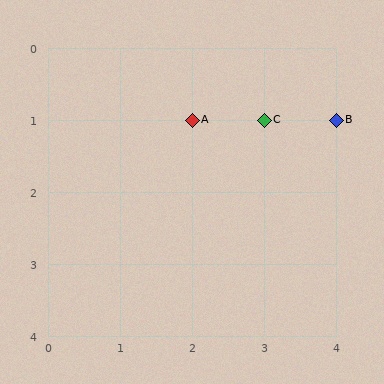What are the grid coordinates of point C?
Point C is at grid coordinates (3, 1).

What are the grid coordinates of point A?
Point A is at grid coordinates (2, 1).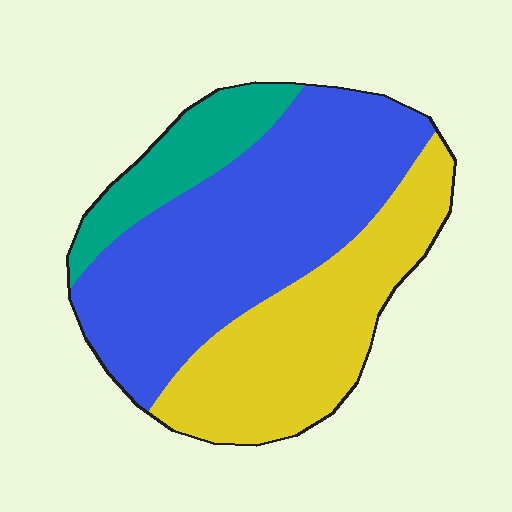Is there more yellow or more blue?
Blue.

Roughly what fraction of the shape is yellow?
Yellow covers 35% of the shape.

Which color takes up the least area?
Teal, at roughly 15%.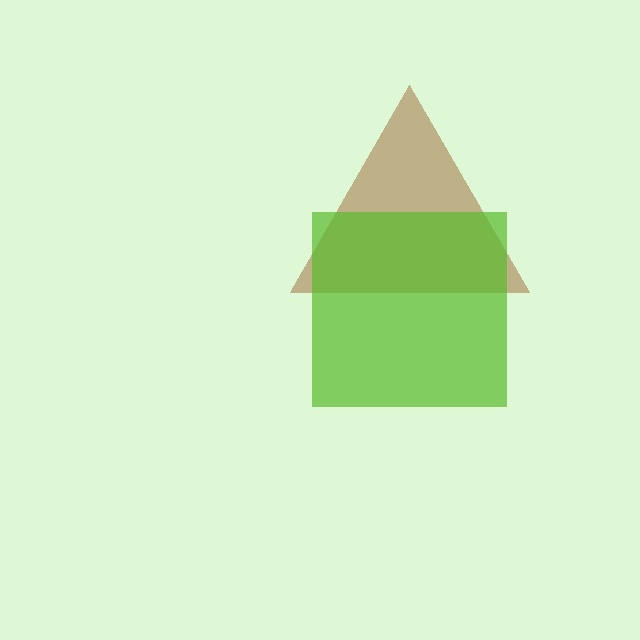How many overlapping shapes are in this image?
There are 2 overlapping shapes in the image.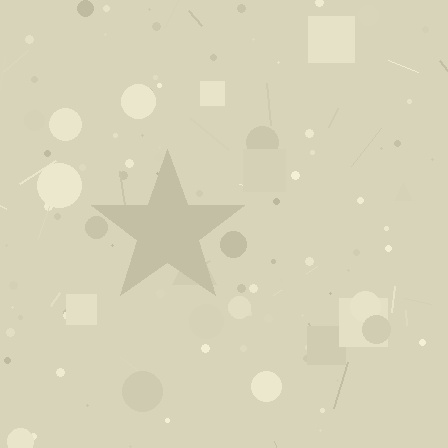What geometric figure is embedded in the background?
A star is embedded in the background.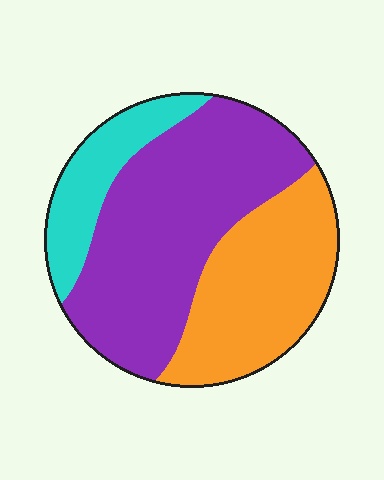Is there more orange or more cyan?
Orange.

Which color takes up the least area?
Cyan, at roughly 15%.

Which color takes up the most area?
Purple, at roughly 50%.